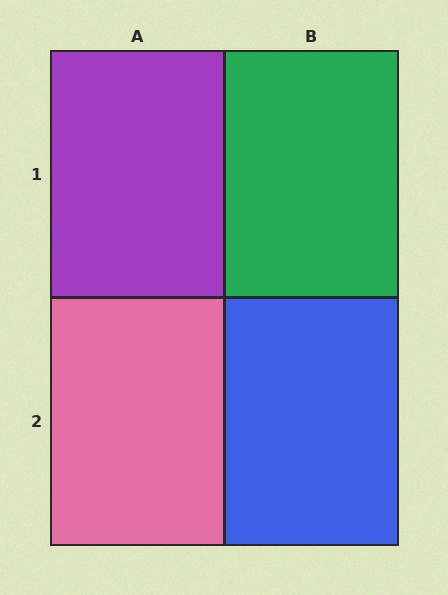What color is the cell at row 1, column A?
Purple.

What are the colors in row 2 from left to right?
Pink, blue.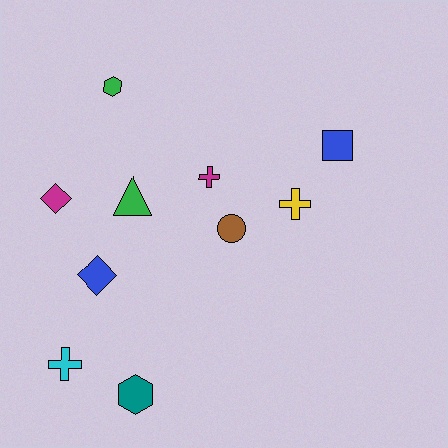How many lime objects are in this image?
There are no lime objects.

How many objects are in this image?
There are 10 objects.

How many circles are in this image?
There is 1 circle.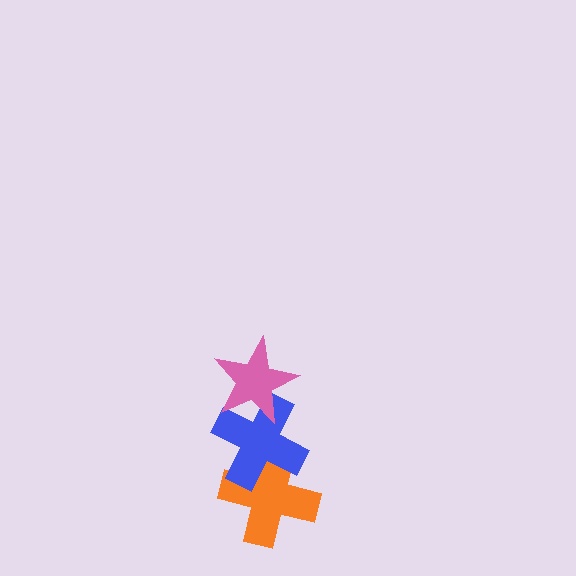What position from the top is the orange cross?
The orange cross is 3rd from the top.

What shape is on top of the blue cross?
The pink star is on top of the blue cross.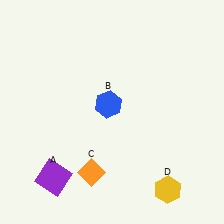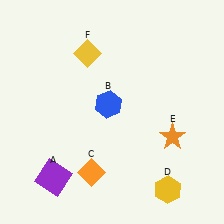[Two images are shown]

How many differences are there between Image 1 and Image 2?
There are 2 differences between the two images.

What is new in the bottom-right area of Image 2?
An orange star (E) was added in the bottom-right area of Image 2.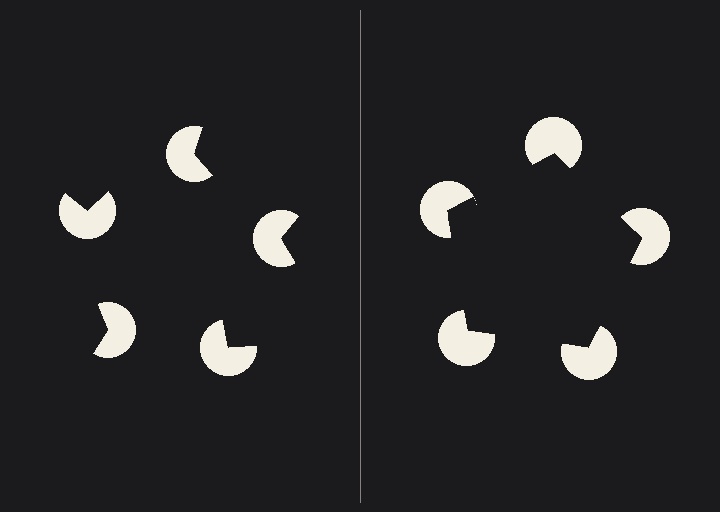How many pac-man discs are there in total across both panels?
10 — 5 on each side.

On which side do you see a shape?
An illusory pentagon appears on the right side. On the left side the wedge cuts are rotated, so no coherent shape forms.